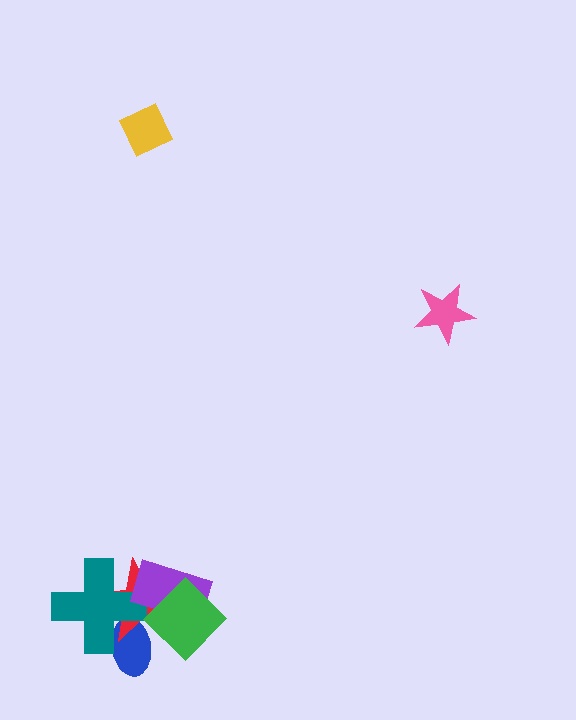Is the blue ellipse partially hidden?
Yes, it is partially covered by another shape.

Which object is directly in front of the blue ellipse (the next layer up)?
The red star is directly in front of the blue ellipse.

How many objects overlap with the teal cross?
3 objects overlap with the teal cross.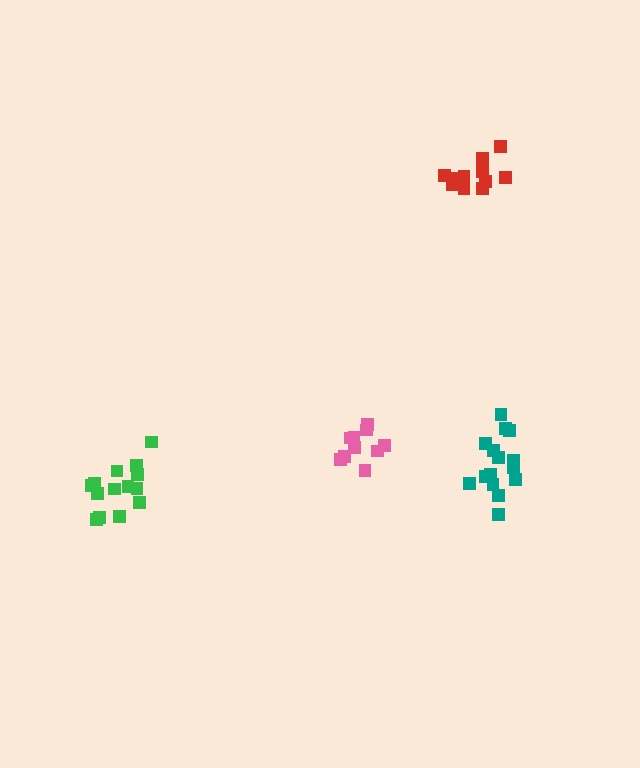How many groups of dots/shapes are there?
There are 4 groups.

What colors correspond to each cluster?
The clusters are colored: pink, teal, green, red.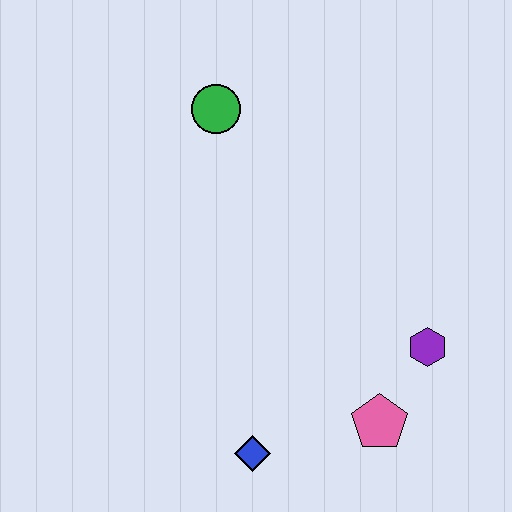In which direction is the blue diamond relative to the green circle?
The blue diamond is below the green circle.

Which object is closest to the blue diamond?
The pink pentagon is closest to the blue diamond.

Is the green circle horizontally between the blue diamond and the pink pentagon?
No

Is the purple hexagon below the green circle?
Yes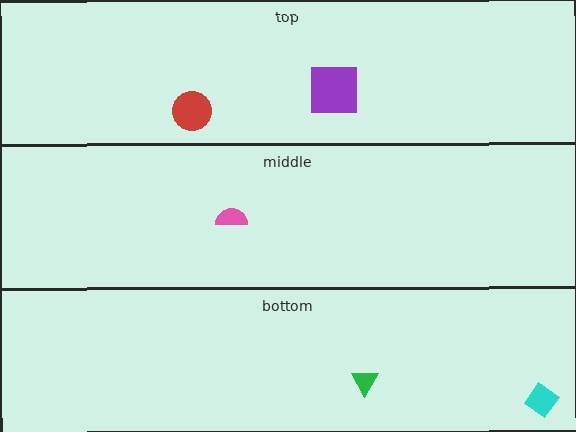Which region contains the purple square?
The top region.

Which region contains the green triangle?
The bottom region.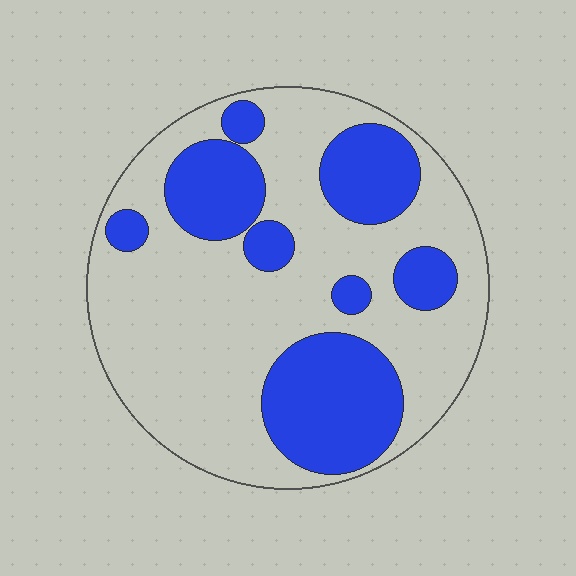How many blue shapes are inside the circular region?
8.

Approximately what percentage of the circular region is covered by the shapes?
Approximately 35%.